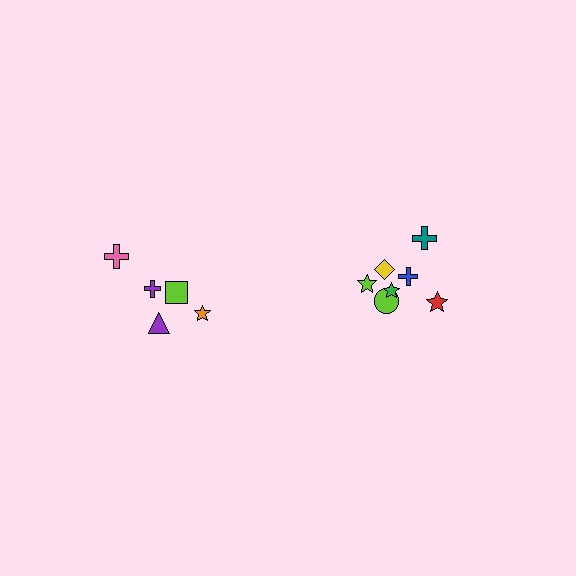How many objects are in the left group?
There are 5 objects.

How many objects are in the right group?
There are 7 objects.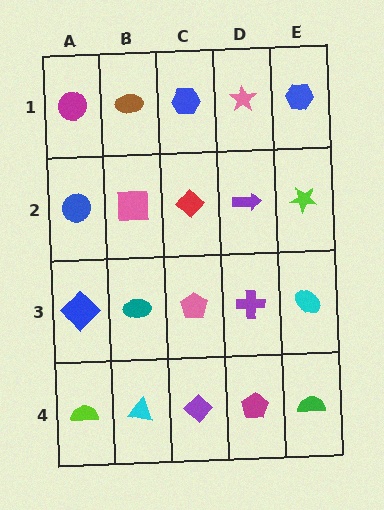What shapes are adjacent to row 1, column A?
A blue circle (row 2, column A), a brown ellipse (row 1, column B).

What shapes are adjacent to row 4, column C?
A pink pentagon (row 3, column C), a cyan triangle (row 4, column B), a magenta pentagon (row 4, column D).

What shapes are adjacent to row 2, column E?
A blue hexagon (row 1, column E), a cyan ellipse (row 3, column E), a purple arrow (row 2, column D).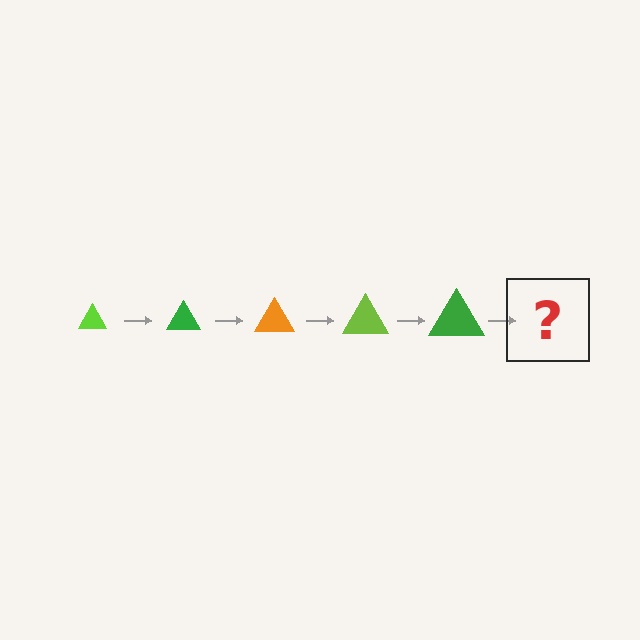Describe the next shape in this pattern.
It should be an orange triangle, larger than the previous one.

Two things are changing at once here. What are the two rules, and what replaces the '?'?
The two rules are that the triangle grows larger each step and the color cycles through lime, green, and orange. The '?' should be an orange triangle, larger than the previous one.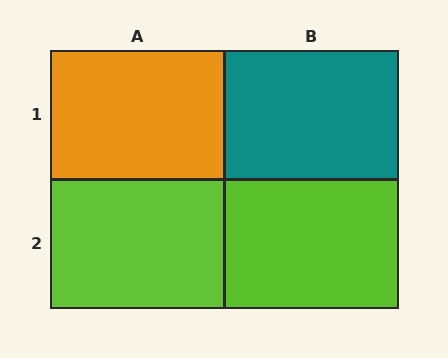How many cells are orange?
1 cell is orange.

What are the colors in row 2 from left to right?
Lime, lime.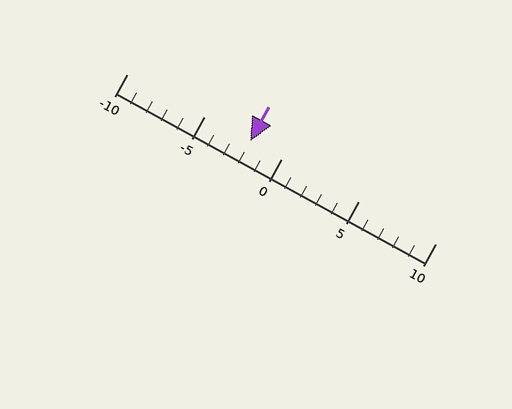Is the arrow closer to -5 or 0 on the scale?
The arrow is closer to 0.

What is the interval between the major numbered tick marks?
The major tick marks are spaced 5 units apart.